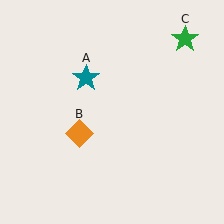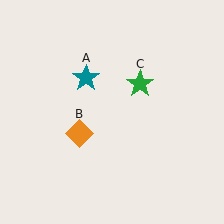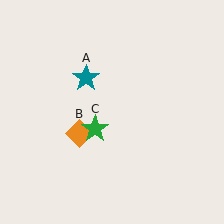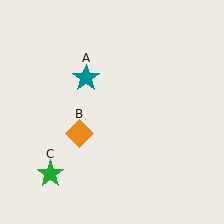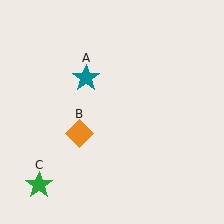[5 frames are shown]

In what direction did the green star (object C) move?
The green star (object C) moved down and to the left.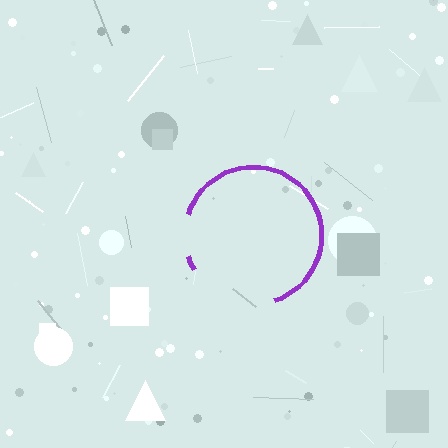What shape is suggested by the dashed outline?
The dashed outline suggests a circle.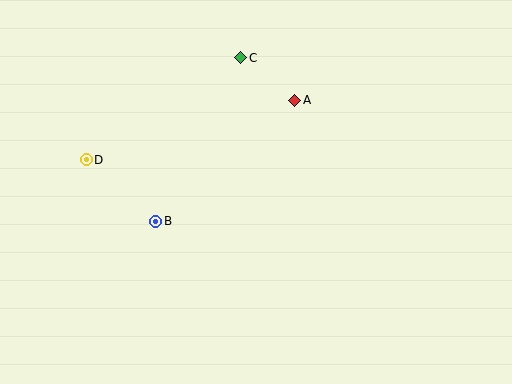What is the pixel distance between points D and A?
The distance between D and A is 217 pixels.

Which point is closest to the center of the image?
Point A at (295, 100) is closest to the center.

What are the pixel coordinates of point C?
Point C is at (241, 58).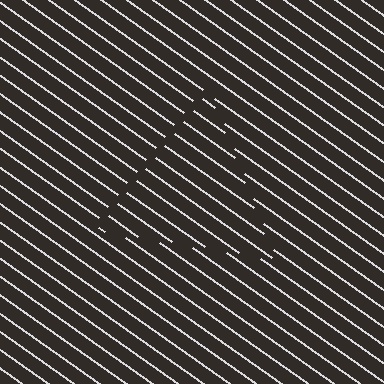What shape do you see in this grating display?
An illusory triangle. The interior of the shape contains the same grating, shifted by half a period — the contour is defined by the phase discontinuity where line-ends from the inner and outer gratings abut.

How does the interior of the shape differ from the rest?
The interior of the shape contains the same grating, shifted by half a period — the contour is defined by the phase discontinuity where line-ends from the inner and outer gratings abut.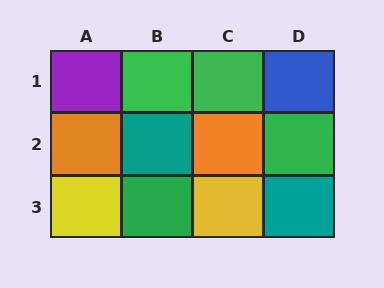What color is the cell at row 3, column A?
Yellow.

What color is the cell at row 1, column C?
Green.